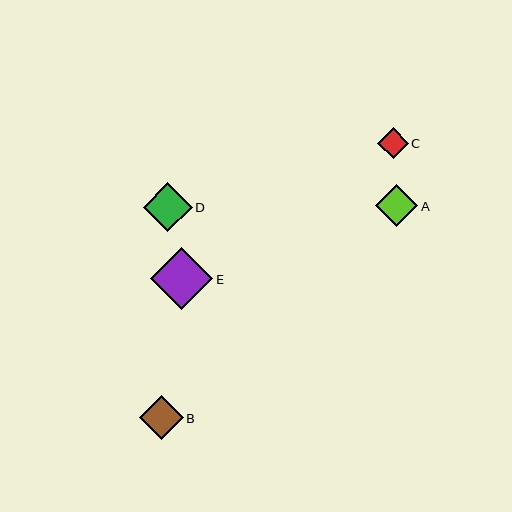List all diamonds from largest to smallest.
From largest to smallest: E, D, B, A, C.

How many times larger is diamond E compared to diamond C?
Diamond E is approximately 2.0 times the size of diamond C.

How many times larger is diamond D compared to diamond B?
Diamond D is approximately 1.1 times the size of diamond B.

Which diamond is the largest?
Diamond E is the largest with a size of approximately 62 pixels.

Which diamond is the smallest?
Diamond C is the smallest with a size of approximately 30 pixels.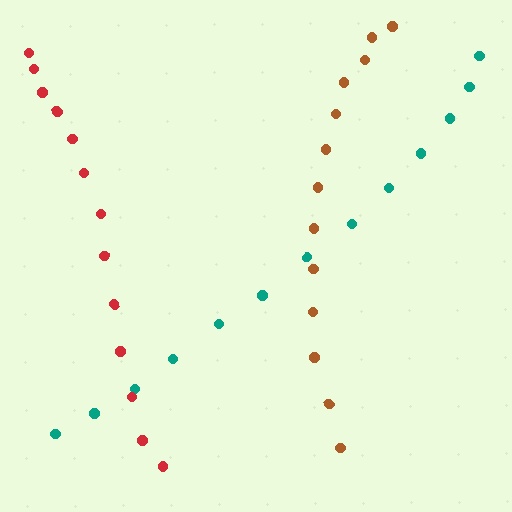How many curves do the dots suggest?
There are 3 distinct paths.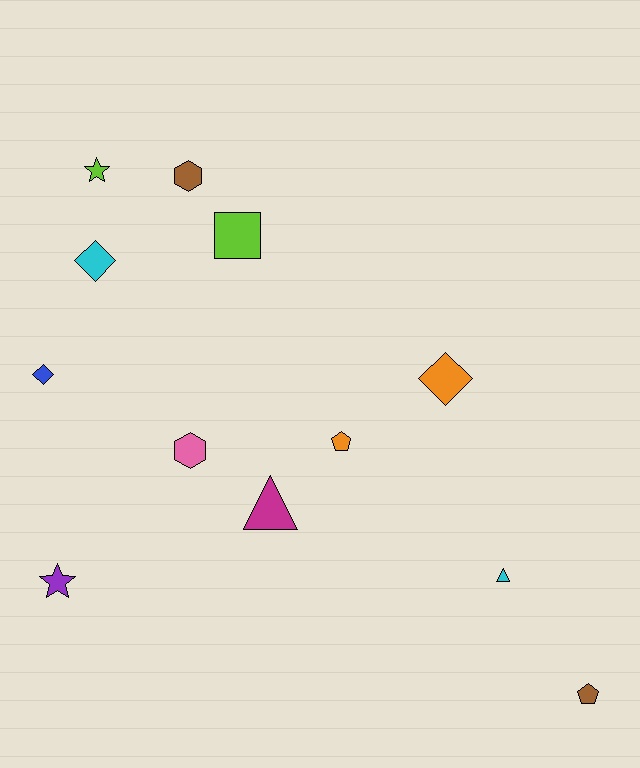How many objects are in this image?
There are 12 objects.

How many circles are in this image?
There are no circles.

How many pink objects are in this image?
There is 1 pink object.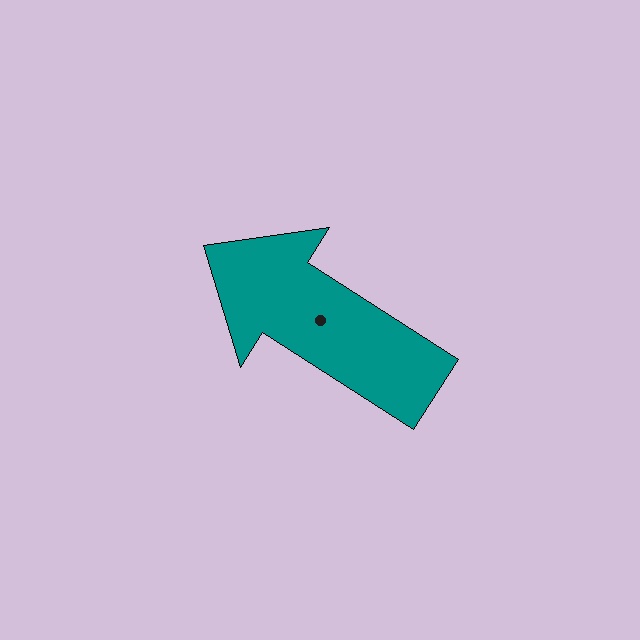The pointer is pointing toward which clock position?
Roughly 10 o'clock.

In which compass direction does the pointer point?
Northwest.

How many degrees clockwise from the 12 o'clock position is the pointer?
Approximately 303 degrees.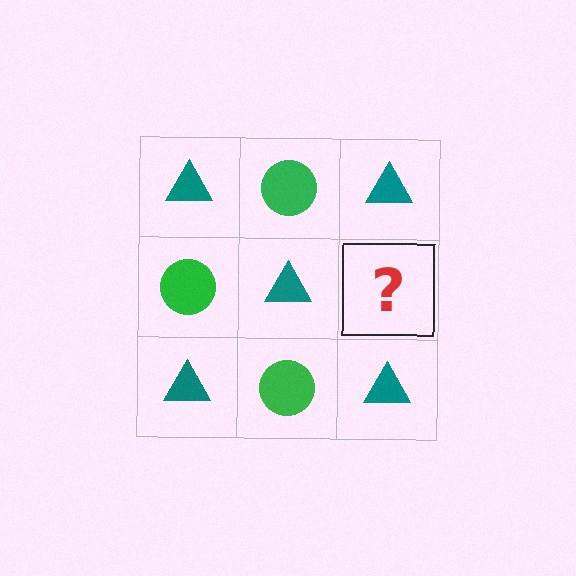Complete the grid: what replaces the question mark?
The question mark should be replaced with a green circle.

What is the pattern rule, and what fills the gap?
The rule is that it alternates teal triangle and green circle in a checkerboard pattern. The gap should be filled with a green circle.